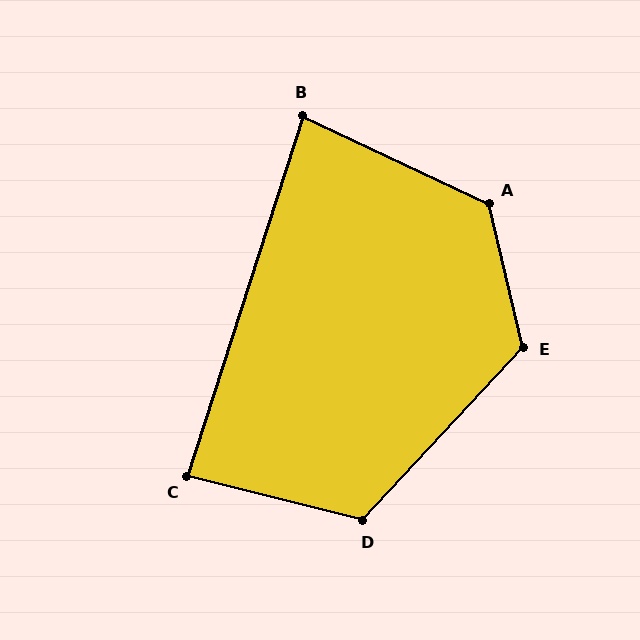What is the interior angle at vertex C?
Approximately 86 degrees (approximately right).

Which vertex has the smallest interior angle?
B, at approximately 83 degrees.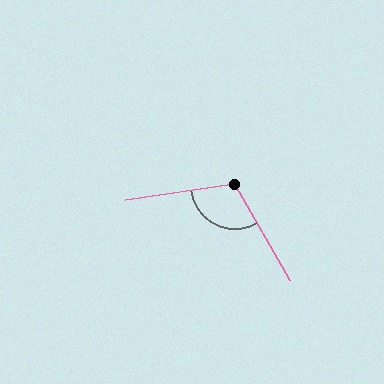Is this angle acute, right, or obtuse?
It is obtuse.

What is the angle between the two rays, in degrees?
Approximately 111 degrees.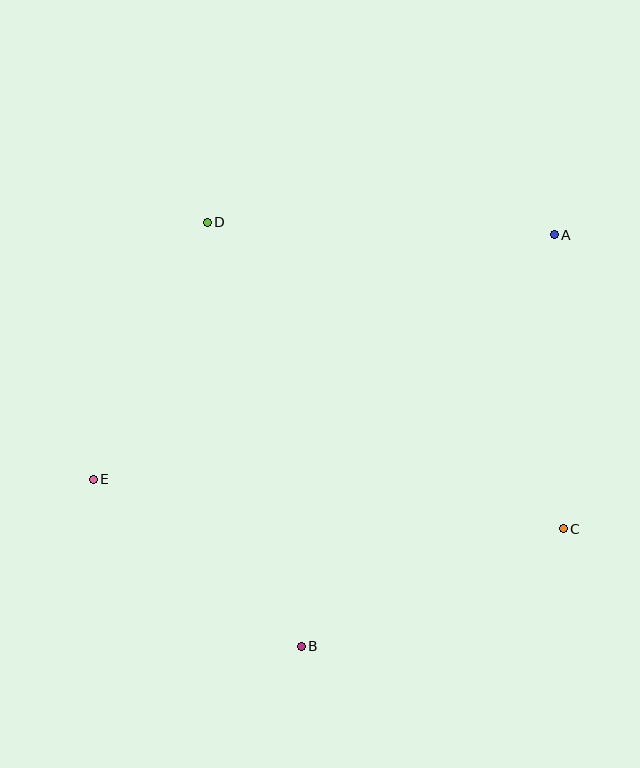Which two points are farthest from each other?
Points A and E are farthest from each other.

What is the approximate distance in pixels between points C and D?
The distance between C and D is approximately 470 pixels.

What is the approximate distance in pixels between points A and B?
The distance between A and B is approximately 483 pixels.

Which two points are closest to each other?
Points B and E are closest to each other.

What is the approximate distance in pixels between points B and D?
The distance between B and D is approximately 435 pixels.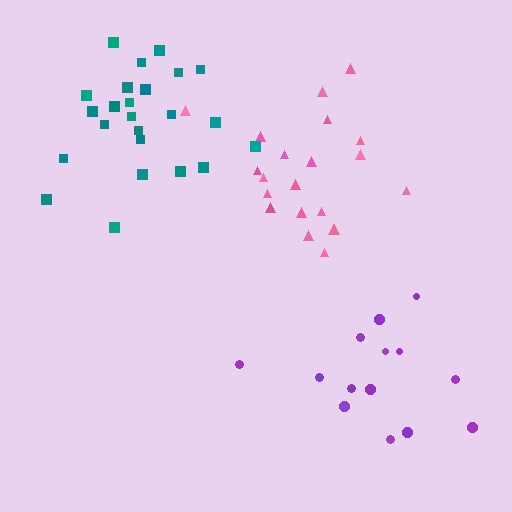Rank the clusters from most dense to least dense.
teal, pink, purple.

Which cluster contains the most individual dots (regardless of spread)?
Teal (24).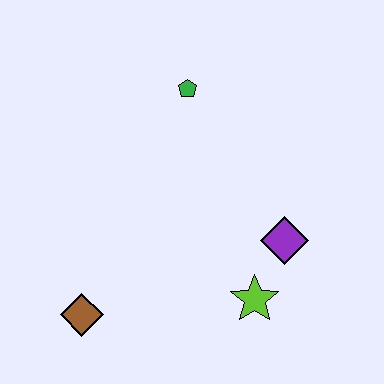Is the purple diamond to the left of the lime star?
No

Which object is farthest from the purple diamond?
The brown diamond is farthest from the purple diamond.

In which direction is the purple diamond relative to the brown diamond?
The purple diamond is to the right of the brown diamond.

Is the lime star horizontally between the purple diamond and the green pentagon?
Yes